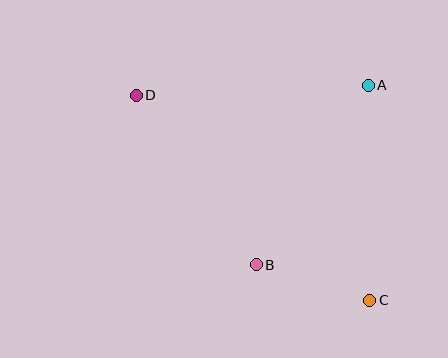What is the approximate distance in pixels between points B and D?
The distance between B and D is approximately 207 pixels.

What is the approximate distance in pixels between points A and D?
The distance between A and D is approximately 232 pixels.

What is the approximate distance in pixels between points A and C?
The distance between A and C is approximately 215 pixels.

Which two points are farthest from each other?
Points C and D are farthest from each other.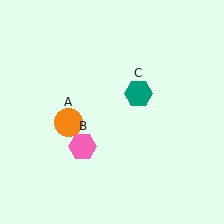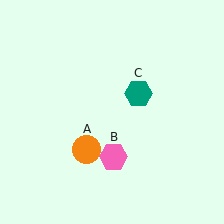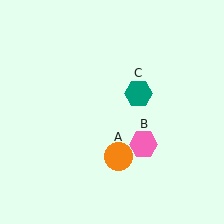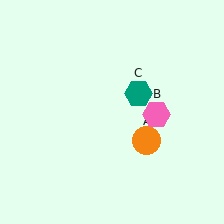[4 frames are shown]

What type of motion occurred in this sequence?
The orange circle (object A), pink hexagon (object B) rotated counterclockwise around the center of the scene.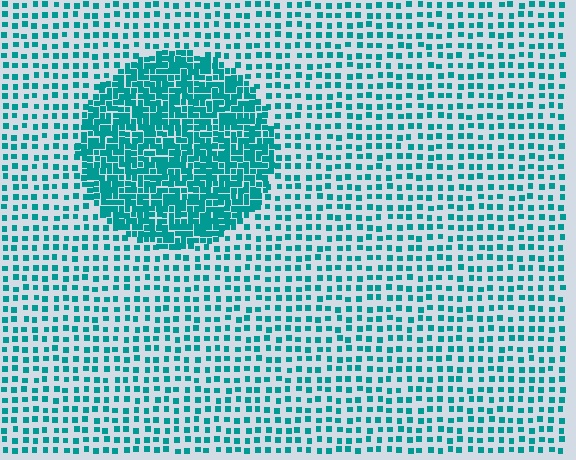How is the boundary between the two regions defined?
The boundary is defined by a change in element density (approximately 2.6x ratio). All elements are the same color, size, and shape.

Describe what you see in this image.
The image contains small teal elements arranged at two different densities. A circle-shaped region is visible where the elements are more densely packed than the surrounding area.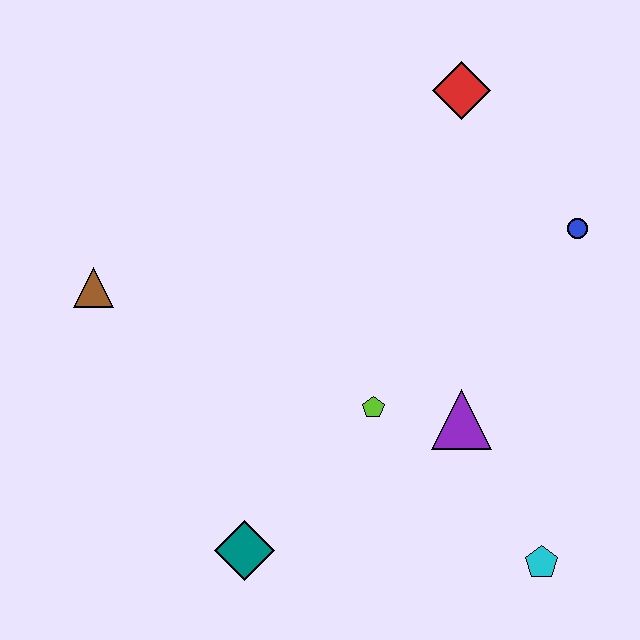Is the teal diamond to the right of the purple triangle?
No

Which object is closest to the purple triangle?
The lime pentagon is closest to the purple triangle.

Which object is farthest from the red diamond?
The teal diamond is farthest from the red diamond.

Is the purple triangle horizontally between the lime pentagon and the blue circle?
Yes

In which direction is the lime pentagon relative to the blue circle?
The lime pentagon is to the left of the blue circle.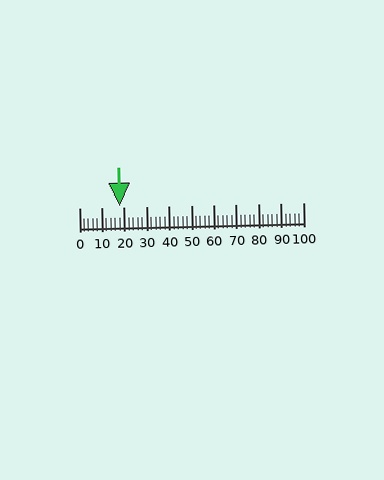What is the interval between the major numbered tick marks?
The major tick marks are spaced 10 units apart.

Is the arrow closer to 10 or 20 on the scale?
The arrow is closer to 20.